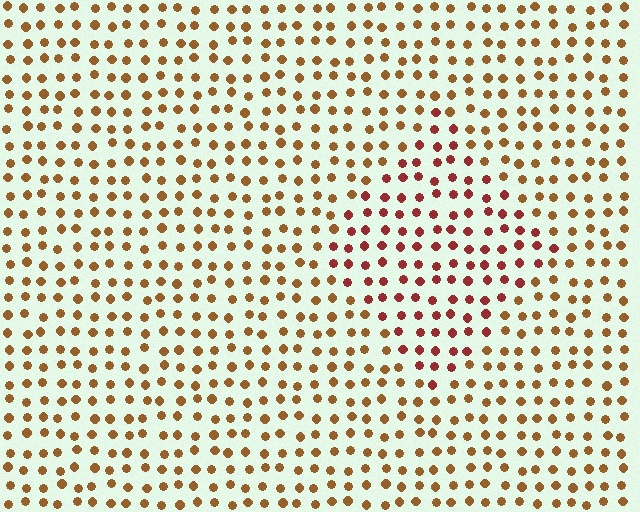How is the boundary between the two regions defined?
The boundary is defined purely by a slight shift in hue (about 33 degrees). Spacing, size, and orientation are identical on both sides.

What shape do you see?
I see a diamond.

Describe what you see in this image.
The image is filled with small brown elements in a uniform arrangement. A diamond-shaped region is visible where the elements are tinted to a slightly different hue, forming a subtle color boundary.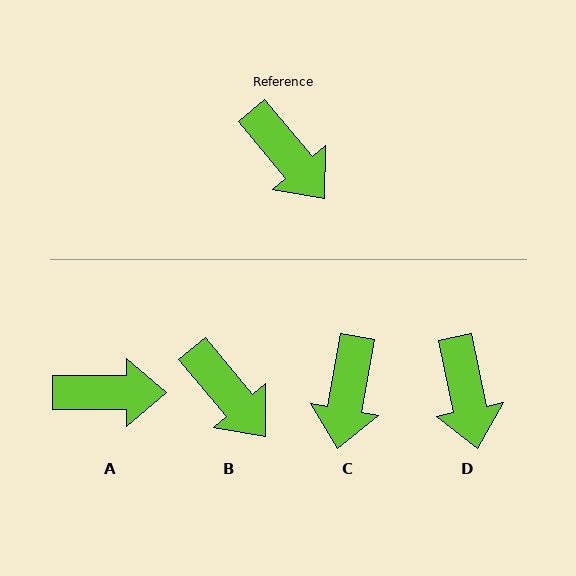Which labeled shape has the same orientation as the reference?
B.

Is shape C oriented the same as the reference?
No, it is off by about 50 degrees.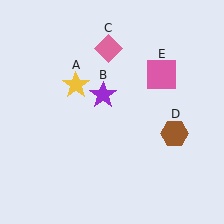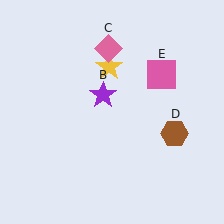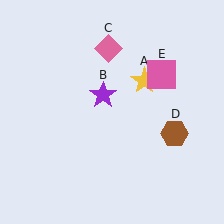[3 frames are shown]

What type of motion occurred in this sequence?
The yellow star (object A) rotated clockwise around the center of the scene.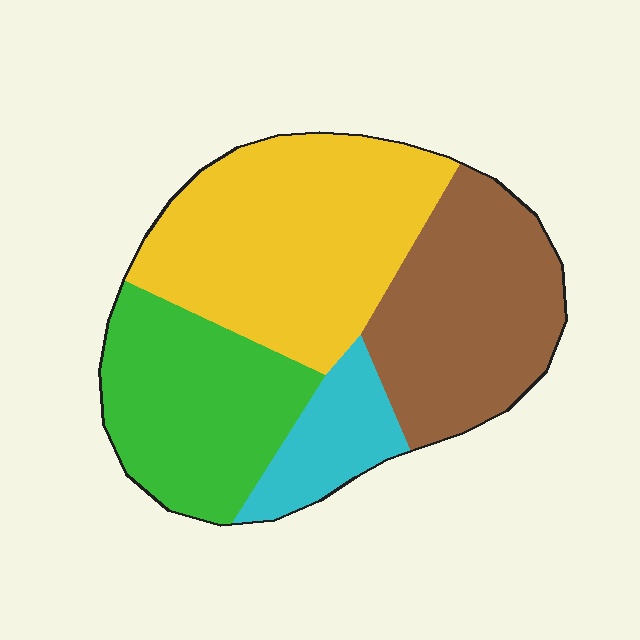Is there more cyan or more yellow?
Yellow.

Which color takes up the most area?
Yellow, at roughly 35%.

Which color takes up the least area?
Cyan, at roughly 10%.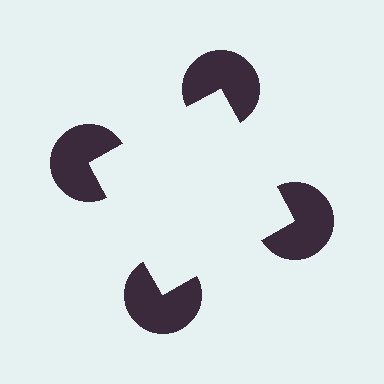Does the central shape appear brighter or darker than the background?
It typically appears slightly brighter than the background, even though no actual brightness change is drawn.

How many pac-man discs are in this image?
There are 4 — one at each vertex of the illusory square.